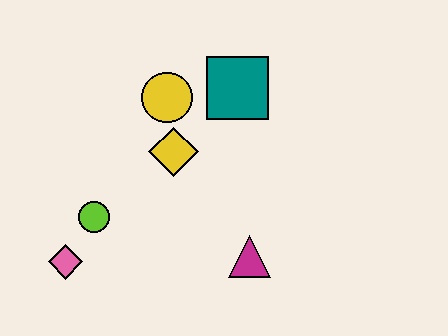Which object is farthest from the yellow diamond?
The pink diamond is farthest from the yellow diamond.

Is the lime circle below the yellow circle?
Yes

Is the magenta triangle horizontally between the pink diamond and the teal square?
No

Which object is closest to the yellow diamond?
The yellow circle is closest to the yellow diamond.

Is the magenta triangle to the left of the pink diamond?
No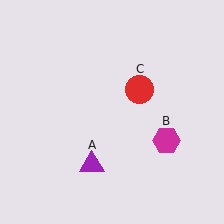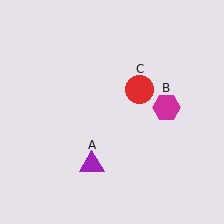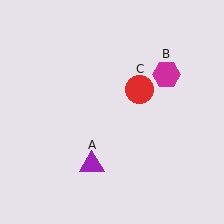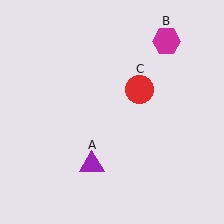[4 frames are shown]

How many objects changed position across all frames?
1 object changed position: magenta hexagon (object B).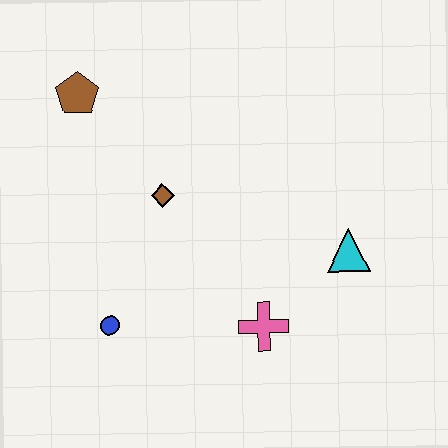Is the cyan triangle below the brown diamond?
Yes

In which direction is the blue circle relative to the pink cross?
The blue circle is to the left of the pink cross.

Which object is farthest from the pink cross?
The brown pentagon is farthest from the pink cross.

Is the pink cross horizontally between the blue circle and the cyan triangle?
Yes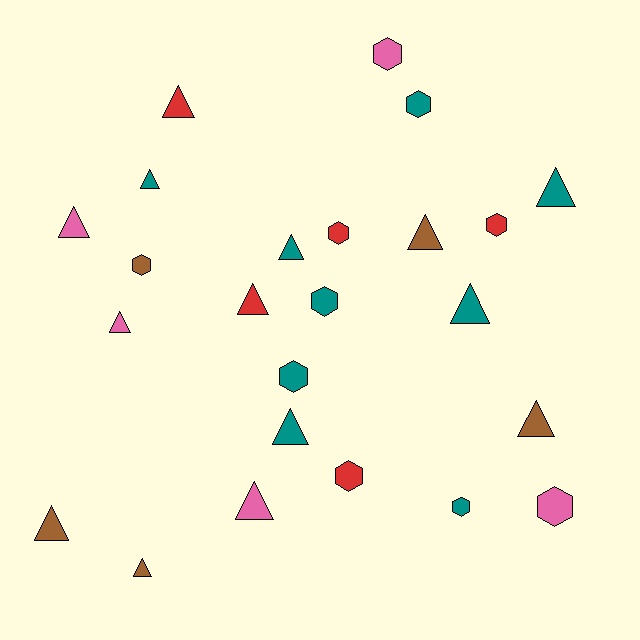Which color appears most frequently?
Teal, with 9 objects.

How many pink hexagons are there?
There are 2 pink hexagons.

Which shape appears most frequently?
Triangle, with 14 objects.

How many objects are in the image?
There are 24 objects.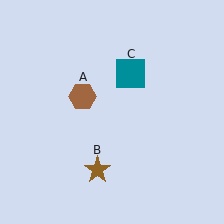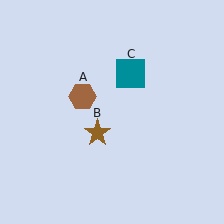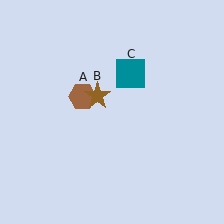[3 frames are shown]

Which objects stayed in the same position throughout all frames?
Brown hexagon (object A) and teal square (object C) remained stationary.